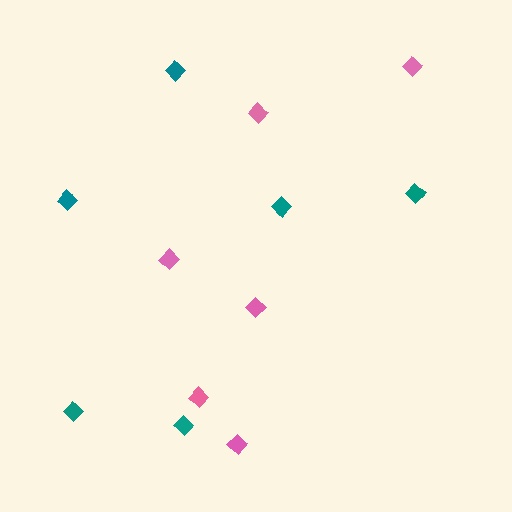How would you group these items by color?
There are 2 groups: one group of teal diamonds (6) and one group of pink diamonds (6).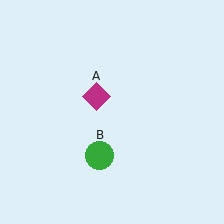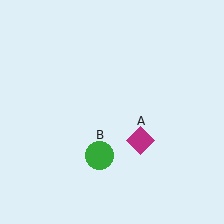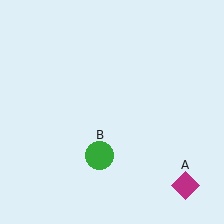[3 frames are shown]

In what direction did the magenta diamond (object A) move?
The magenta diamond (object A) moved down and to the right.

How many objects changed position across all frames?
1 object changed position: magenta diamond (object A).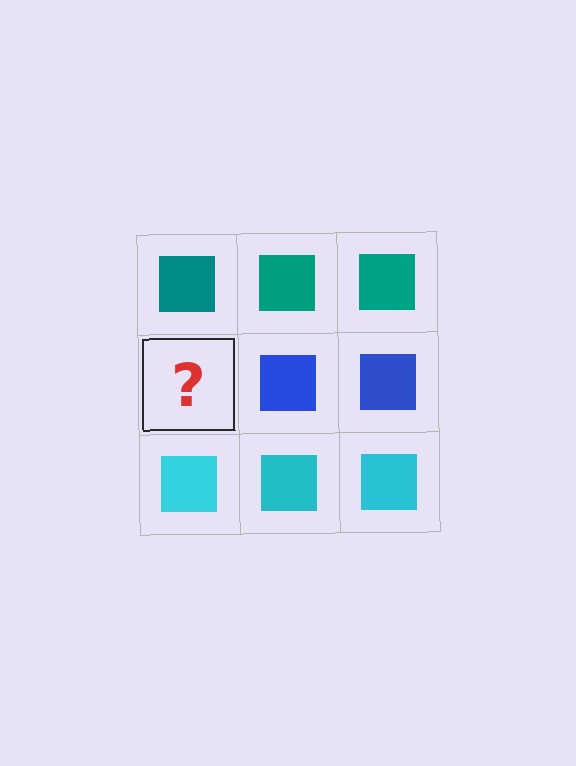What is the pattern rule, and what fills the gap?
The rule is that each row has a consistent color. The gap should be filled with a blue square.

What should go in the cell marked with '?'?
The missing cell should contain a blue square.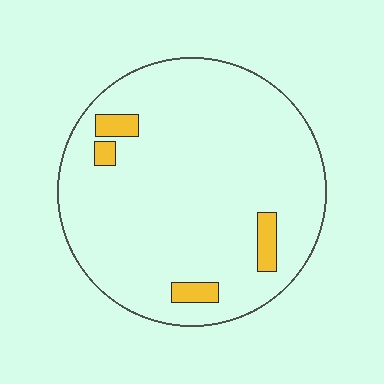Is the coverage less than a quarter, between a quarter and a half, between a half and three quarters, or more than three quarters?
Less than a quarter.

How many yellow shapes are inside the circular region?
4.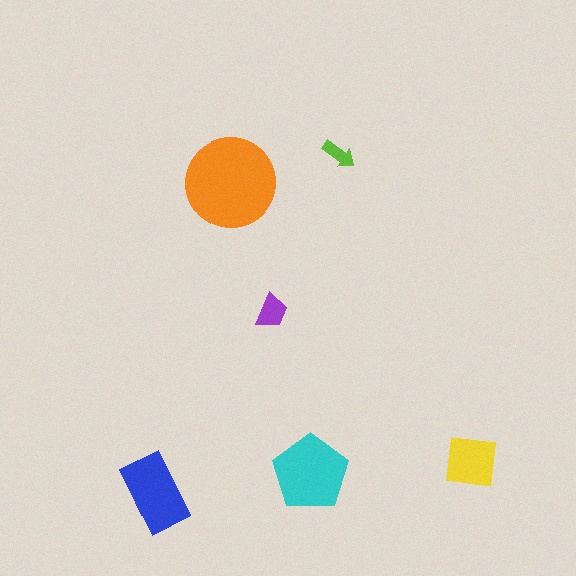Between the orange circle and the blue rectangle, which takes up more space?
The orange circle.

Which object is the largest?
The orange circle.